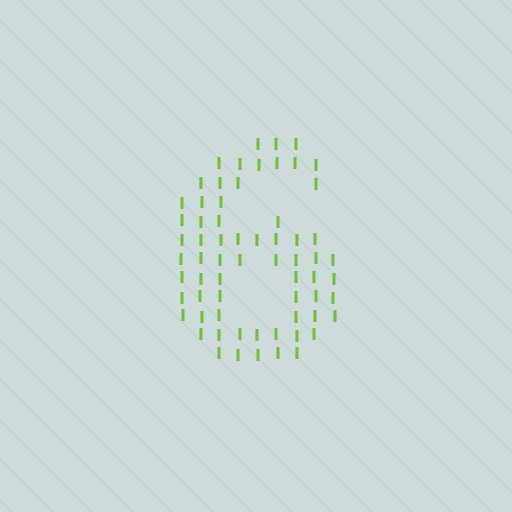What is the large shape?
The large shape is the digit 6.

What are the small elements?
The small elements are letter I's.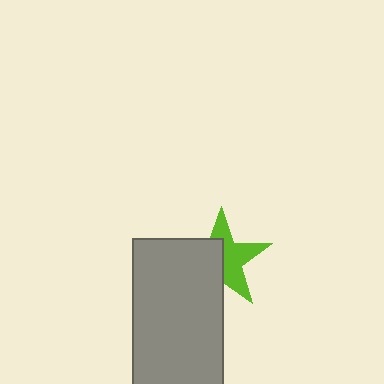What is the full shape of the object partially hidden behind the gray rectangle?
The partially hidden object is a lime star.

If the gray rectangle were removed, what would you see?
You would see the complete lime star.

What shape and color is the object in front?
The object in front is a gray rectangle.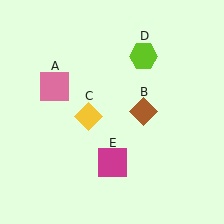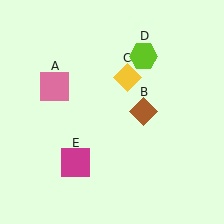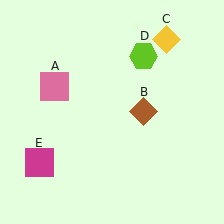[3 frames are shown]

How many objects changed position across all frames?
2 objects changed position: yellow diamond (object C), magenta square (object E).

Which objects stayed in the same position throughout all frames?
Pink square (object A) and brown diamond (object B) and lime hexagon (object D) remained stationary.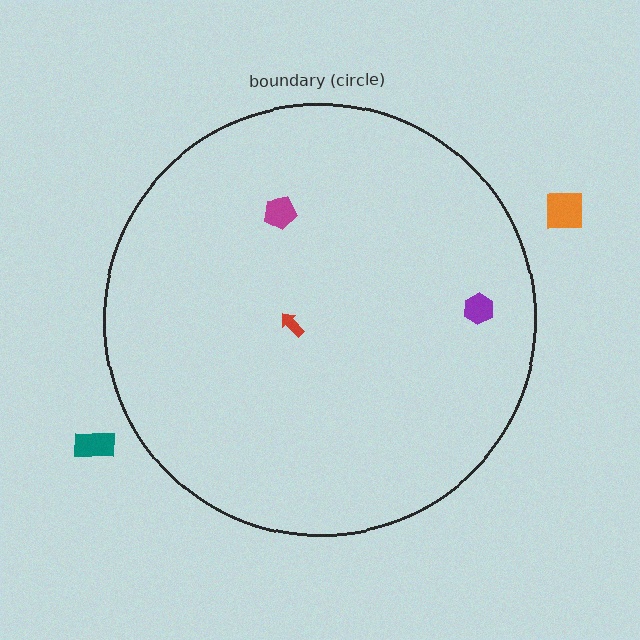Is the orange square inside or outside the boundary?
Outside.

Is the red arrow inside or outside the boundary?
Inside.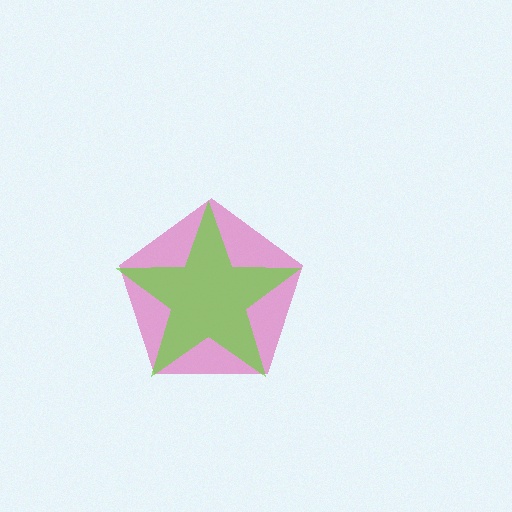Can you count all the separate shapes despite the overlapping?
Yes, there are 2 separate shapes.